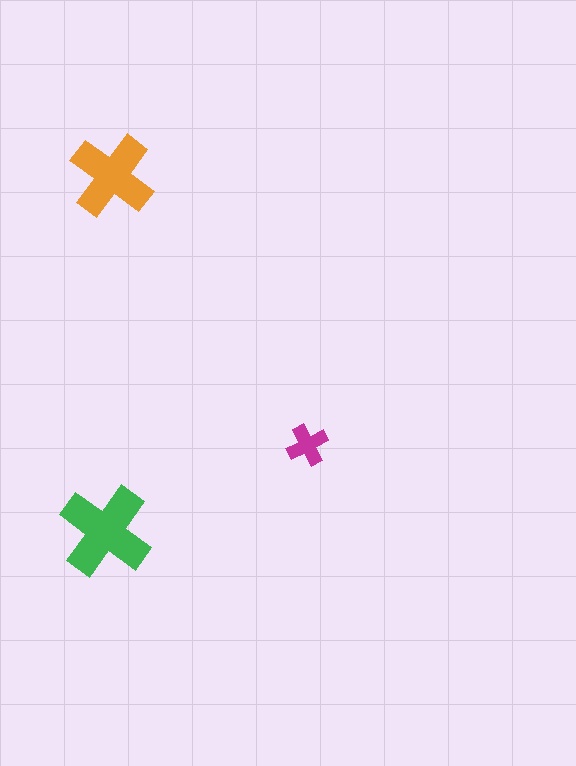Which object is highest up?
The orange cross is topmost.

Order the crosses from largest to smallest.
the green one, the orange one, the magenta one.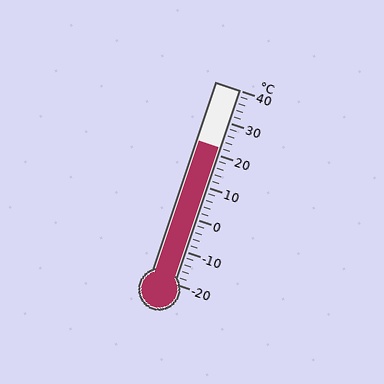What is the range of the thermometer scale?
The thermometer scale ranges from -20°C to 40°C.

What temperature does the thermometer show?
The thermometer shows approximately 22°C.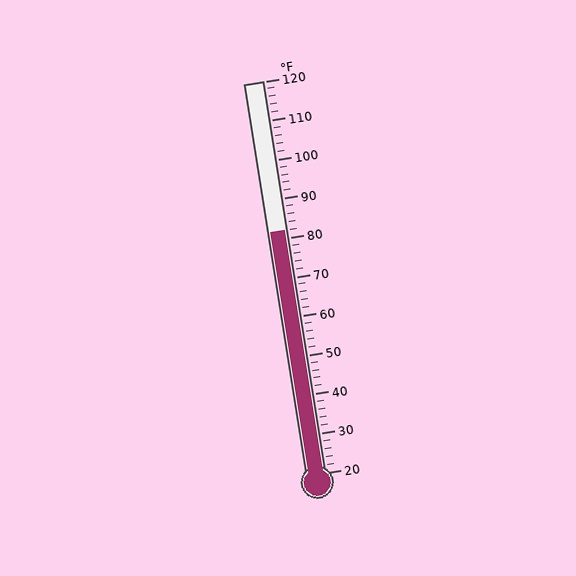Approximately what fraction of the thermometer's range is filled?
The thermometer is filled to approximately 60% of its range.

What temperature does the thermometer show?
The thermometer shows approximately 82°F.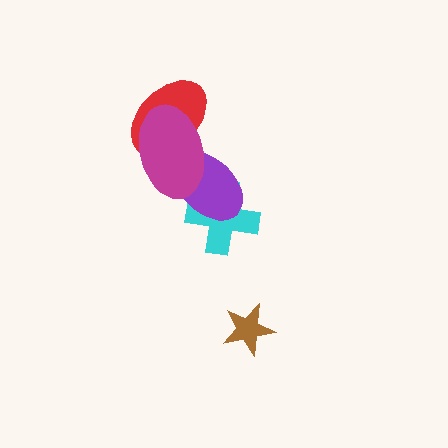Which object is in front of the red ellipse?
The magenta ellipse is in front of the red ellipse.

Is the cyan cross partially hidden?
Yes, it is partially covered by another shape.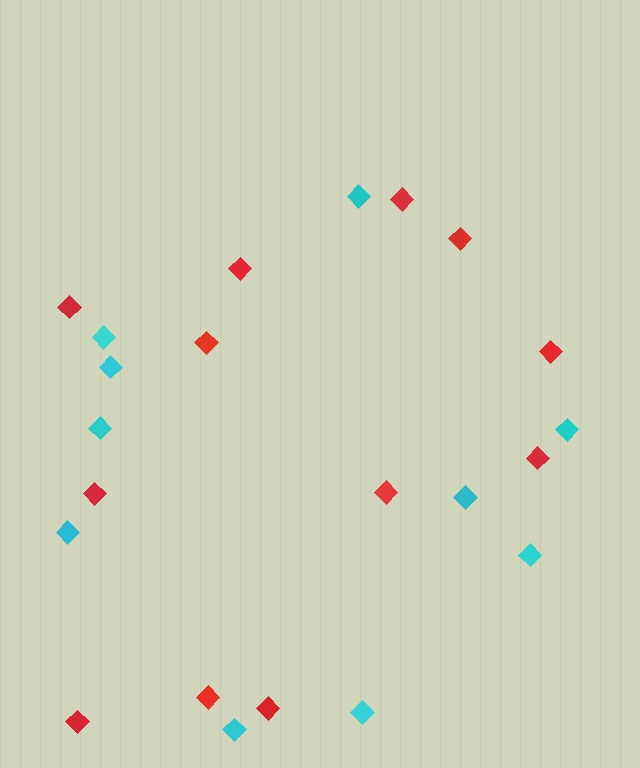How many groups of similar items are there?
There are 2 groups: one group of cyan diamonds (10) and one group of red diamonds (12).